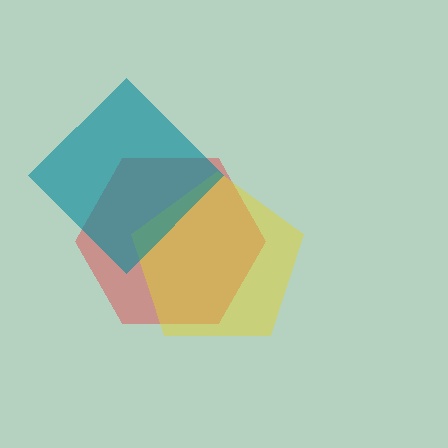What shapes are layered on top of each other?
The layered shapes are: a red hexagon, a yellow pentagon, a teal diamond.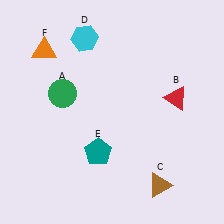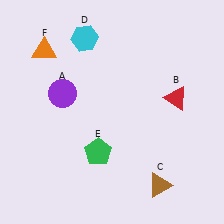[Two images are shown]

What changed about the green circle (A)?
In Image 1, A is green. In Image 2, it changed to purple.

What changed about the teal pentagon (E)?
In Image 1, E is teal. In Image 2, it changed to green.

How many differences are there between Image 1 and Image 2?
There are 2 differences between the two images.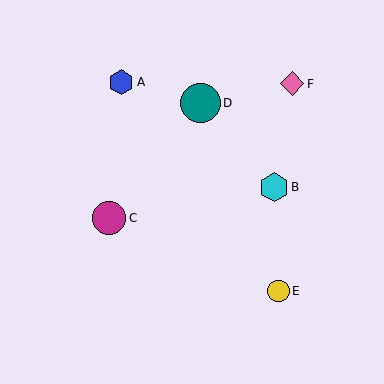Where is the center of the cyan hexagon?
The center of the cyan hexagon is at (274, 187).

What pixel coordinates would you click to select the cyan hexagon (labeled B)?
Click at (274, 187) to select the cyan hexagon B.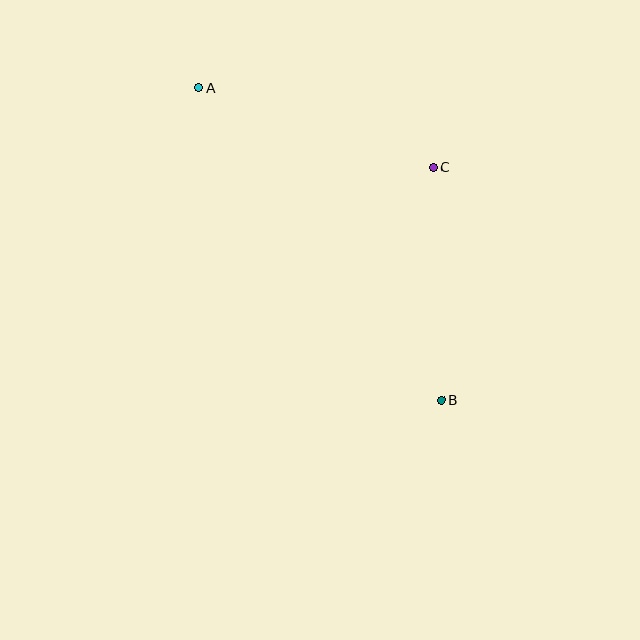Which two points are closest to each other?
Points B and C are closest to each other.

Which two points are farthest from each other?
Points A and B are farthest from each other.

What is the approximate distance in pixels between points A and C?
The distance between A and C is approximately 247 pixels.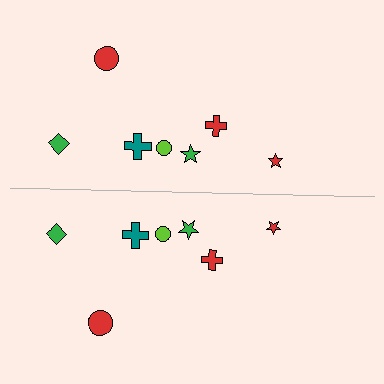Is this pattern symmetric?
Yes, this pattern has bilateral (reflection) symmetry.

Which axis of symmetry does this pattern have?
The pattern has a horizontal axis of symmetry running through the center of the image.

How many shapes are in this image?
There are 14 shapes in this image.